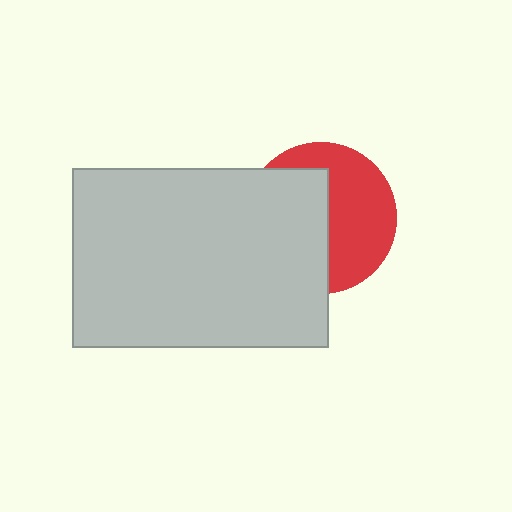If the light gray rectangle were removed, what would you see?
You would see the complete red circle.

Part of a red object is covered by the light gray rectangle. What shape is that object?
It is a circle.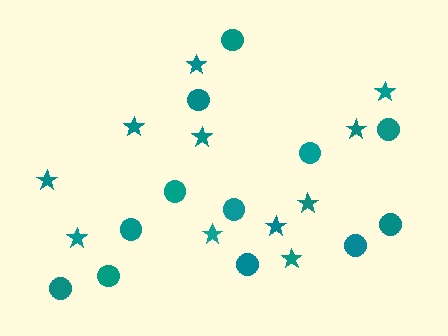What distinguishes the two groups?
There are 2 groups: one group of stars (11) and one group of circles (12).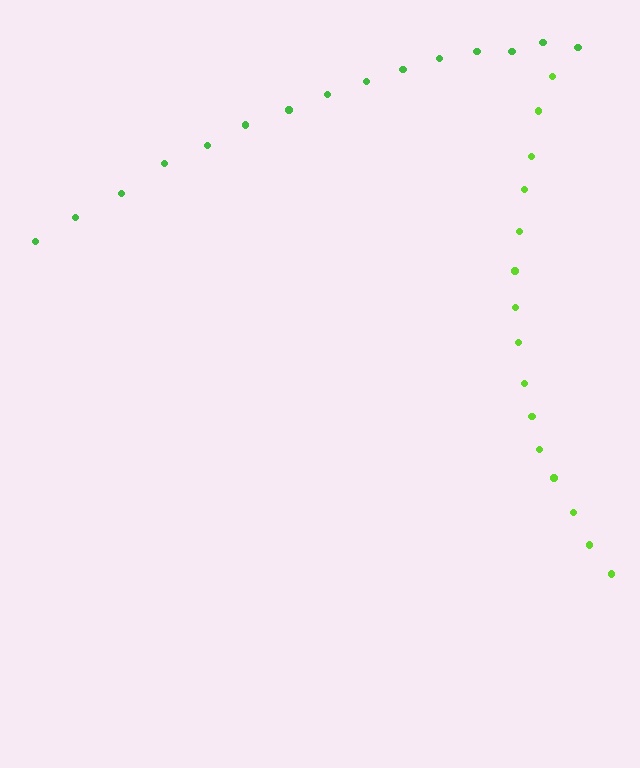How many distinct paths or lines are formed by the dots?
There are 2 distinct paths.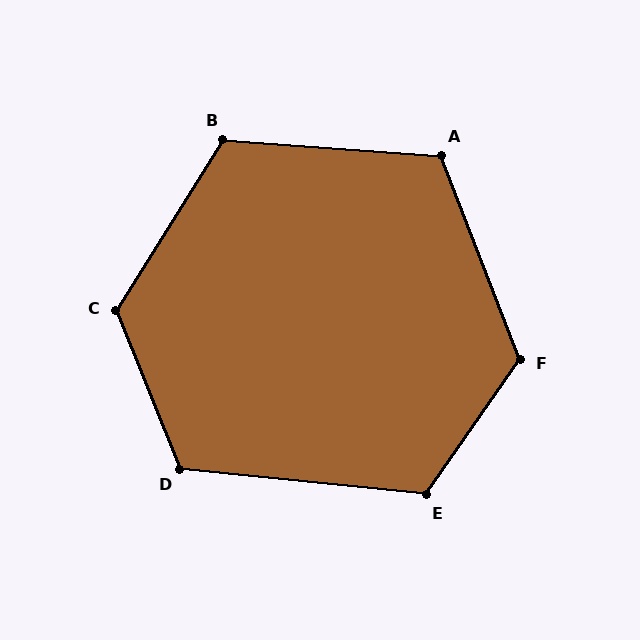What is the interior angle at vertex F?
Approximately 124 degrees (obtuse).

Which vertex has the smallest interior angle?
A, at approximately 115 degrees.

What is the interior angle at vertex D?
Approximately 118 degrees (obtuse).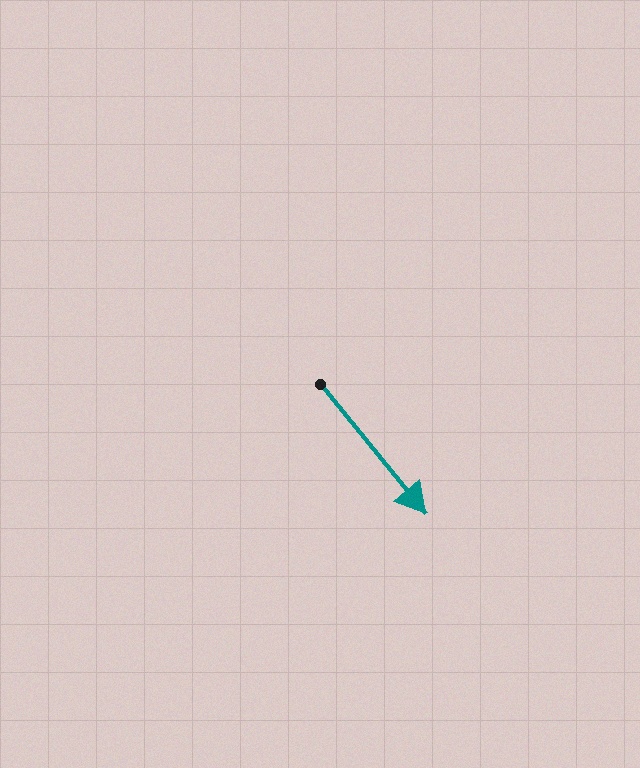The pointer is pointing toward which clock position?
Roughly 5 o'clock.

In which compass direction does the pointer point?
Southeast.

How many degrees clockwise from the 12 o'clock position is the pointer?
Approximately 141 degrees.